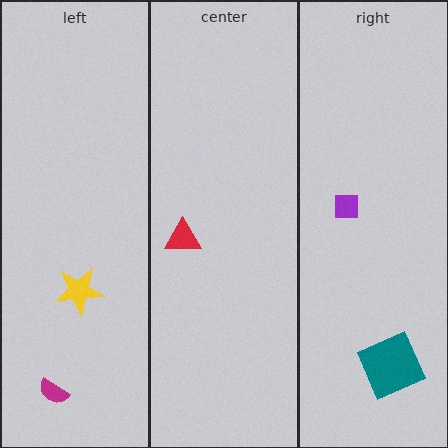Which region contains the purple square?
The right region.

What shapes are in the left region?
The magenta semicircle, the yellow star.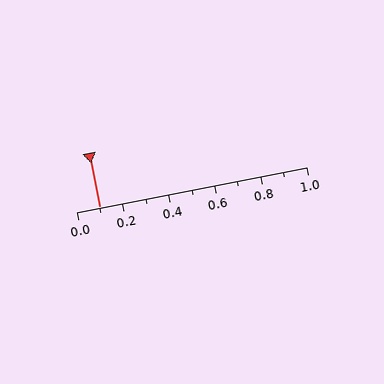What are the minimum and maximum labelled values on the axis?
The axis runs from 0.0 to 1.0.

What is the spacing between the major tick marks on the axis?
The major ticks are spaced 0.2 apart.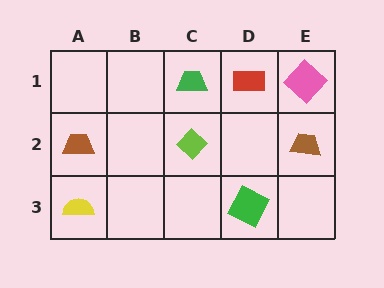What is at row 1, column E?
A pink diamond.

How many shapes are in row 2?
3 shapes.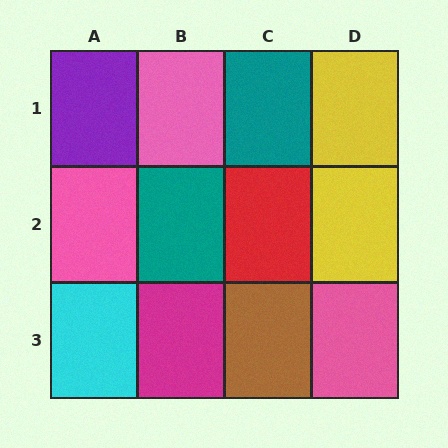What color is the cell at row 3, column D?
Pink.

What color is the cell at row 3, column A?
Cyan.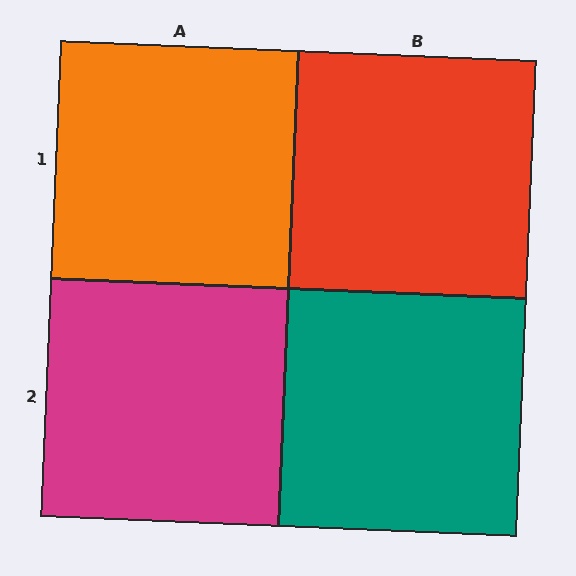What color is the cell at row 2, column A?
Magenta.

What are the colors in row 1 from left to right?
Orange, red.